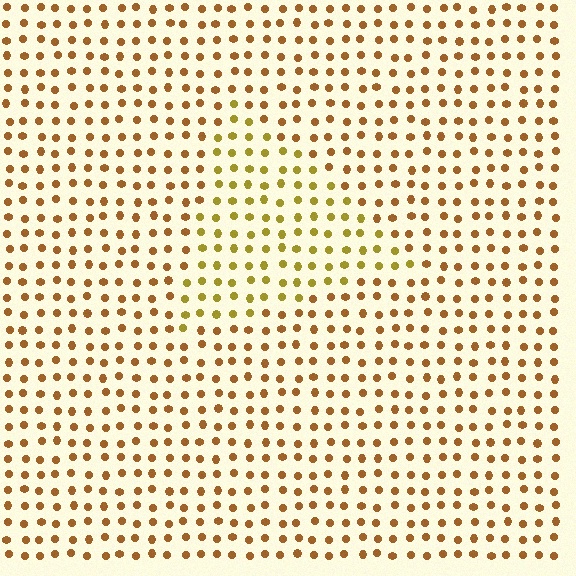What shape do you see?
I see a triangle.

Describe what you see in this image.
The image is filled with small brown elements in a uniform arrangement. A triangle-shaped region is visible where the elements are tinted to a slightly different hue, forming a subtle color boundary.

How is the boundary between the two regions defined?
The boundary is defined purely by a slight shift in hue (about 26 degrees). Spacing, size, and orientation are identical on both sides.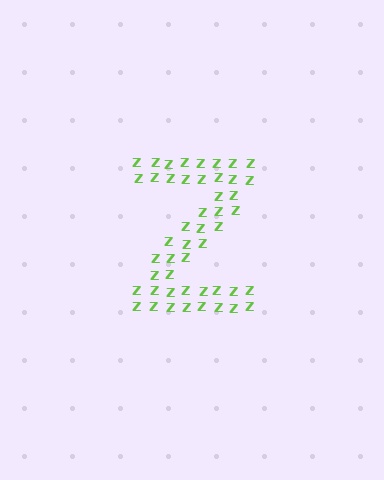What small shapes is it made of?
It is made of small letter Z's.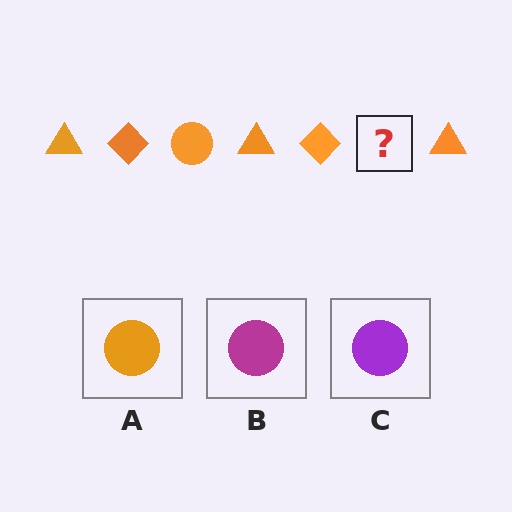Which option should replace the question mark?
Option A.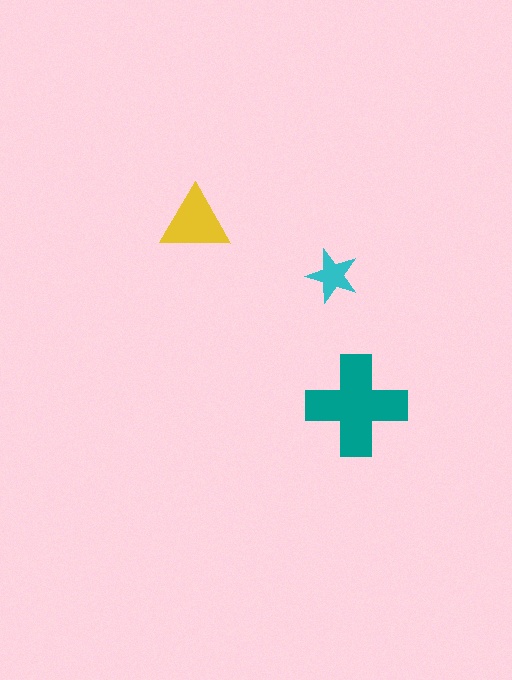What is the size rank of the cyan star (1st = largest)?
3rd.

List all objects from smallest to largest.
The cyan star, the yellow triangle, the teal cross.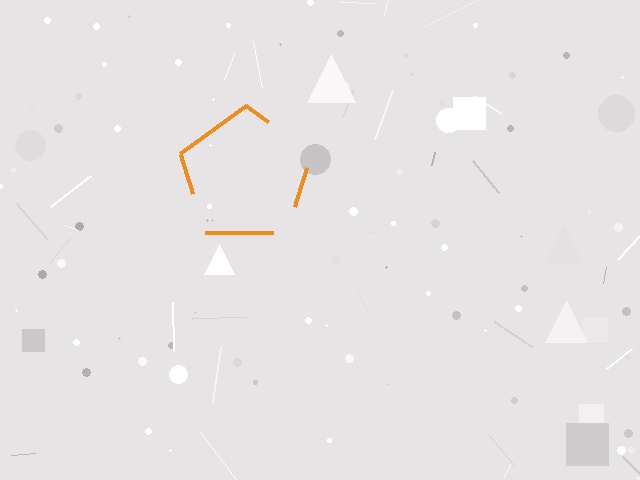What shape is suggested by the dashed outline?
The dashed outline suggests a pentagon.